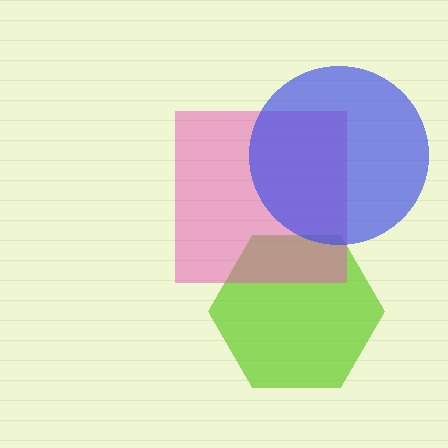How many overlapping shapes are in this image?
There are 3 overlapping shapes in the image.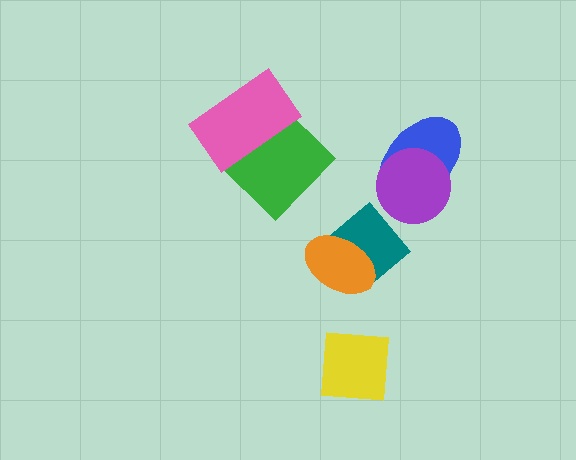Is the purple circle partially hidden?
No, no other shape covers it.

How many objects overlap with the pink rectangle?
1 object overlaps with the pink rectangle.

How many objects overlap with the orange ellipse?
1 object overlaps with the orange ellipse.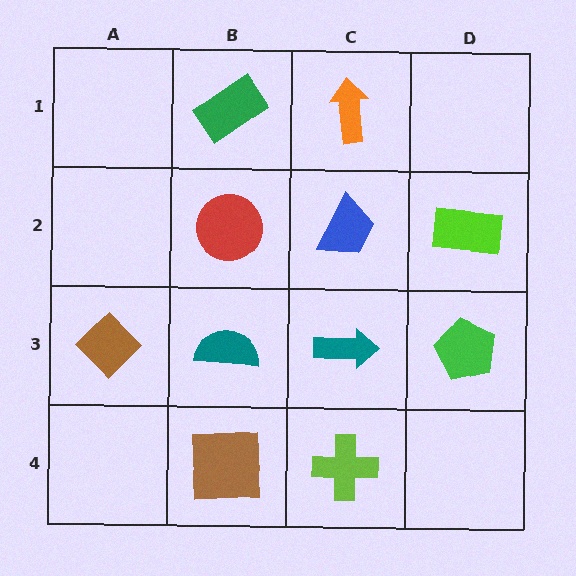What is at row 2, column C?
A blue trapezoid.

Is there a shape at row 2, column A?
No, that cell is empty.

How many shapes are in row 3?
4 shapes.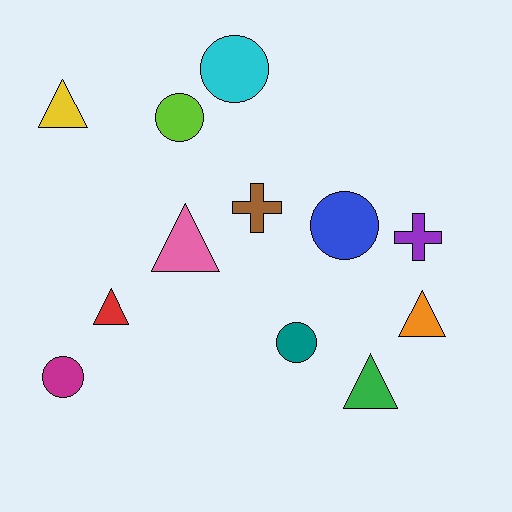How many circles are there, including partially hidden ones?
There are 5 circles.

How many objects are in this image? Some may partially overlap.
There are 12 objects.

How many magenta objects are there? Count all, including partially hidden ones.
There is 1 magenta object.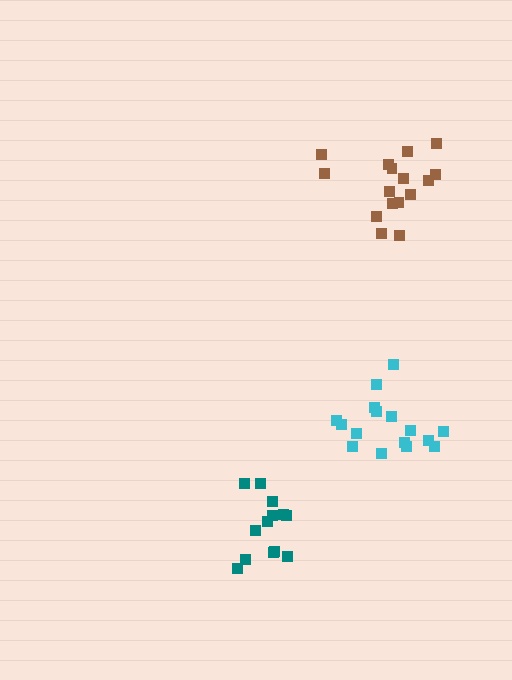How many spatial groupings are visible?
There are 3 spatial groupings.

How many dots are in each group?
Group 1: 16 dots, Group 2: 13 dots, Group 3: 16 dots (45 total).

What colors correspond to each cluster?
The clusters are colored: cyan, teal, brown.